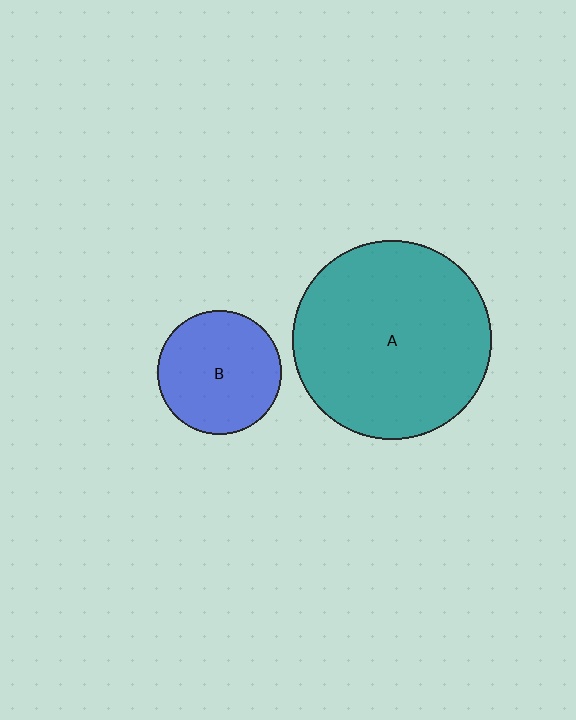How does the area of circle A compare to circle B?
Approximately 2.6 times.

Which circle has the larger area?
Circle A (teal).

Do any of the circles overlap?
No, none of the circles overlap.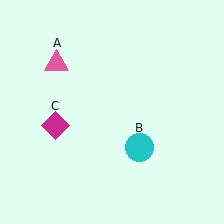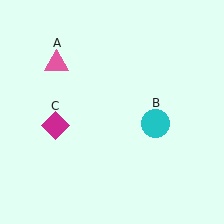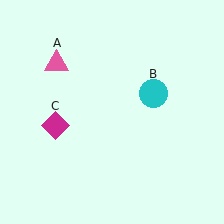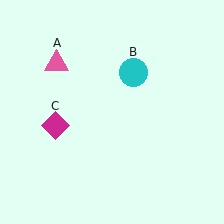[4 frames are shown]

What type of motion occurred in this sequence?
The cyan circle (object B) rotated counterclockwise around the center of the scene.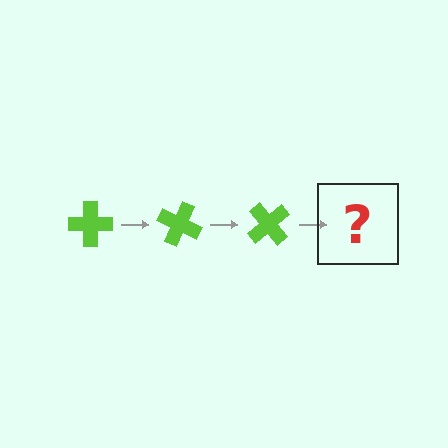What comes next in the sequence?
The next element should be a lime cross rotated 75 degrees.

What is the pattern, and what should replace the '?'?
The pattern is that the cross rotates 25 degrees each step. The '?' should be a lime cross rotated 75 degrees.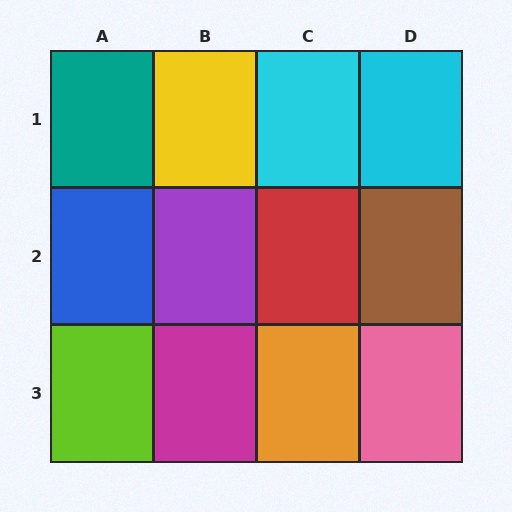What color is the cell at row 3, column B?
Magenta.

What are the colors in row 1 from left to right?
Teal, yellow, cyan, cyan.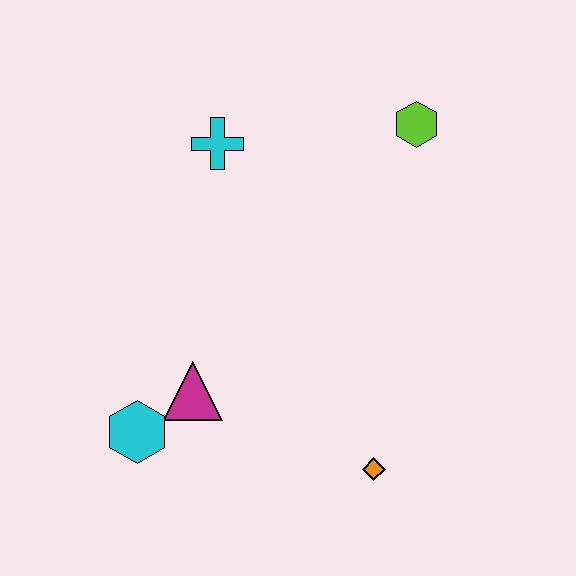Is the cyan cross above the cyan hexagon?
Yes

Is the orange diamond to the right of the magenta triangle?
Yes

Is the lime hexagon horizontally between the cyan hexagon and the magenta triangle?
No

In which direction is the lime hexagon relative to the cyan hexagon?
The lime hexagon is above the cyan hexagon.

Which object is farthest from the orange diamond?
The cyan cross is farthest from the orange diamond.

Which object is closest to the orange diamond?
The magenta triangle is closest to the orange diamond.